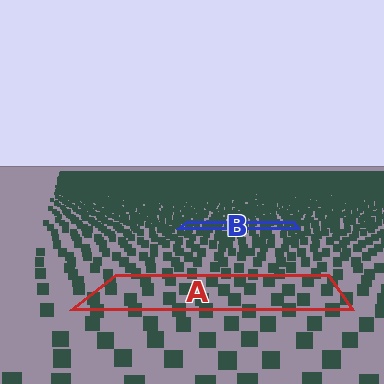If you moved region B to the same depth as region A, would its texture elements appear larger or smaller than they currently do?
They would appear larger. At a closer depth, the same texture elements are projected at a bigger on-screen size.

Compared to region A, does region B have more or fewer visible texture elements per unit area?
Region B has more texture elements per unit area — they are packed more densely because it is farther away.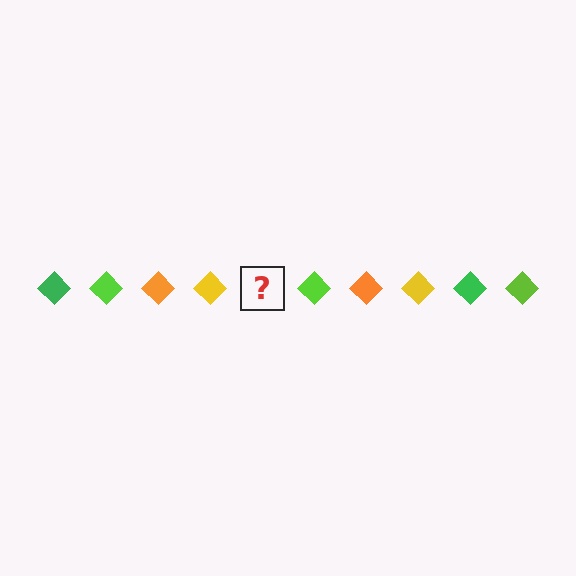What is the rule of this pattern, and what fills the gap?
The rule is that the pattern cycles through green, lime, orange, yellow diamonds. The gap should be filled with a green diamond.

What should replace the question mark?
The question mark should be replaced with a green diamond.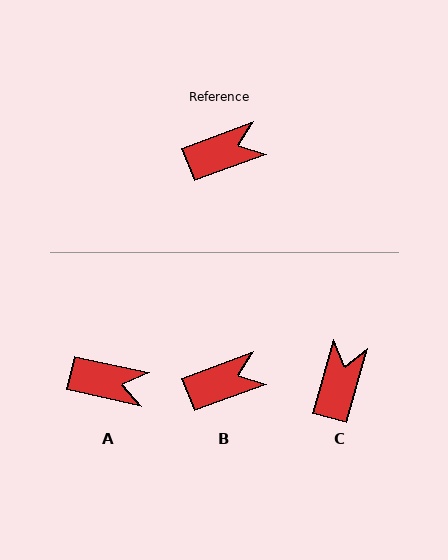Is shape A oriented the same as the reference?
No, it is off by about 33 degrees.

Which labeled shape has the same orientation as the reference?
B.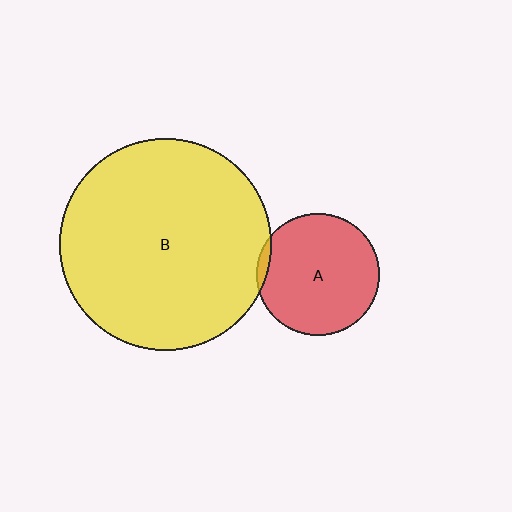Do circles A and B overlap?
Yes.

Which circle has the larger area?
Circle B (yellow).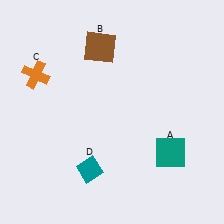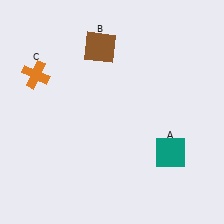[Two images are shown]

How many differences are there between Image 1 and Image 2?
There is 1 difference between the two images.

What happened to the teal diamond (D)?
The teal diamond (D) was removed in Image 2. It was in the bottom-left area of Image 1.